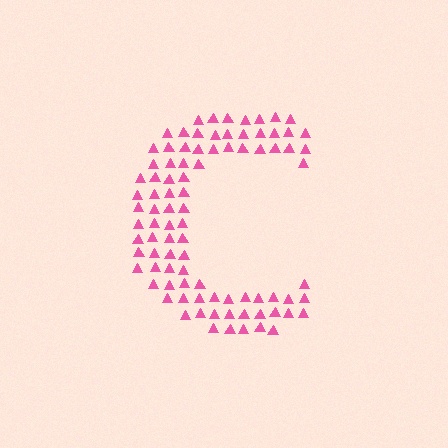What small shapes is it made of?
It is made of small triangles.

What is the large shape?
The large shape is the letter C.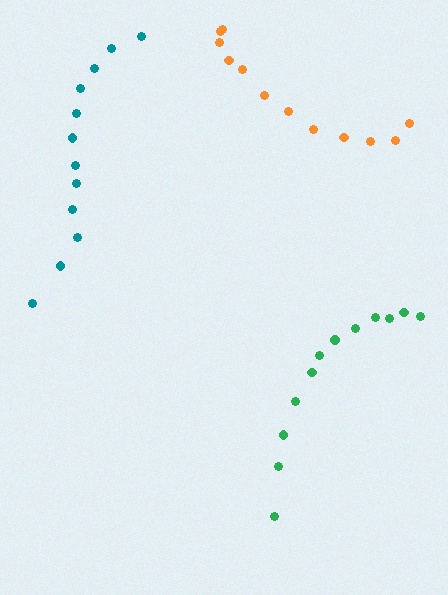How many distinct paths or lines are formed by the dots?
There are 3 distinct paths.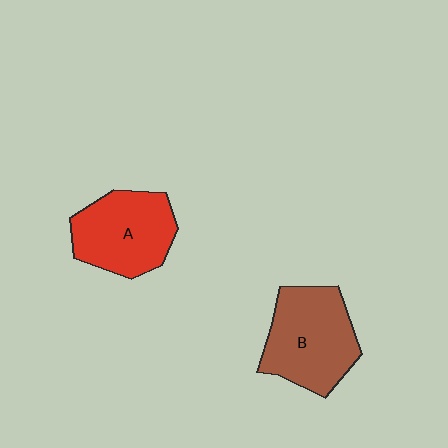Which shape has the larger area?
Shape B (brown).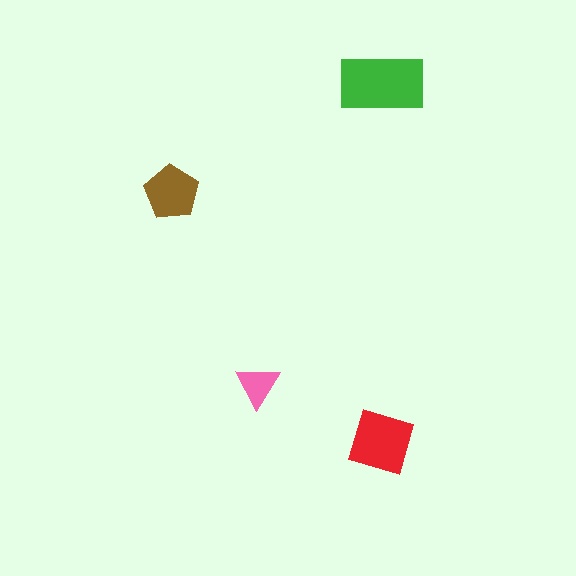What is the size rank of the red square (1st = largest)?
2nd.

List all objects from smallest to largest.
The pink triangle, the brown pentagon, the red square, the green rectangle.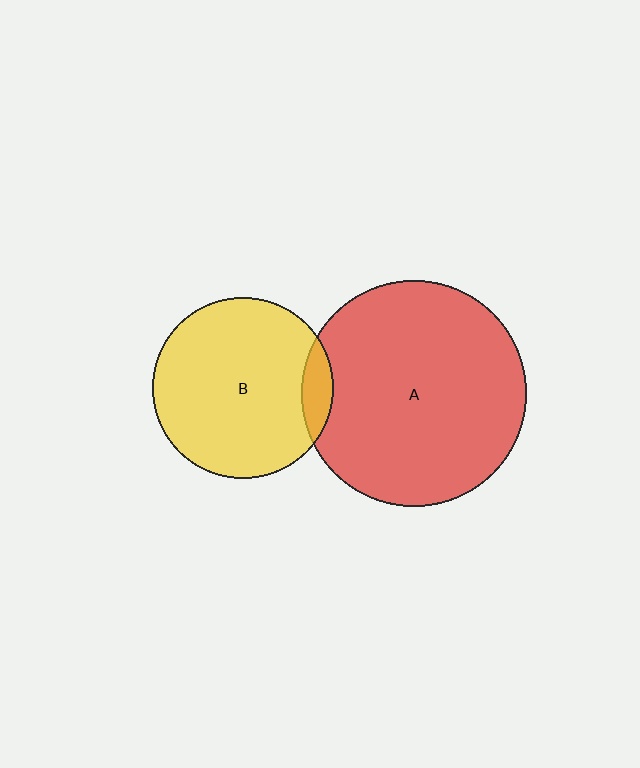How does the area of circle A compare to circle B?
Approximately 1.5 times.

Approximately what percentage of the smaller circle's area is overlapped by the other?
Approximately 10%.